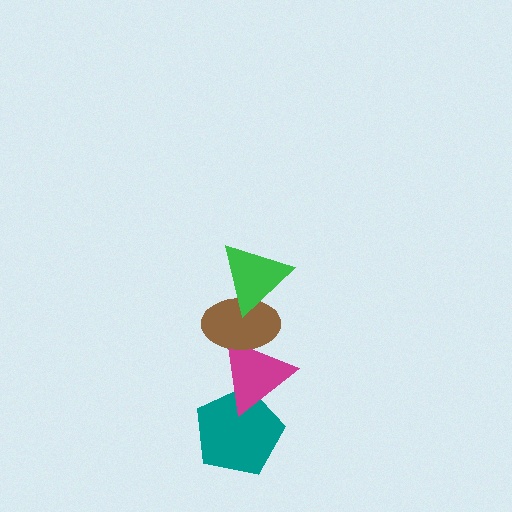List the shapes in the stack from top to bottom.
From top to bottom: the green triangle, the brown ellipse, the magenta triangle, the teal pentagon.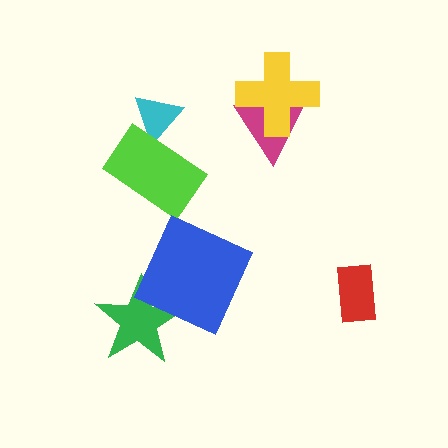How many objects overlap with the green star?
1 object overlaps with the green star.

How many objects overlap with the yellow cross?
1 object overlaps with the yellow cross.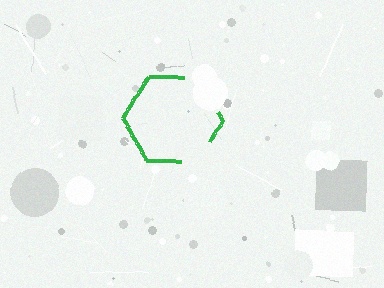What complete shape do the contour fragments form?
The contour fragments form a hexagon.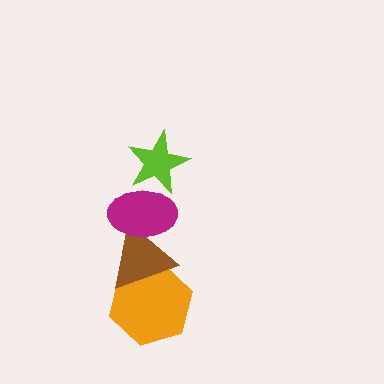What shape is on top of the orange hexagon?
The brown triangle is on top of the orange hexagon.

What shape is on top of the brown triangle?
The magenta ellipse is on top of the brown triangle.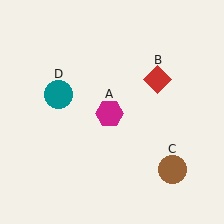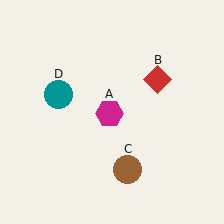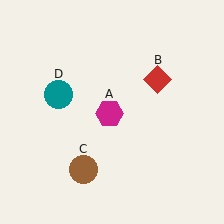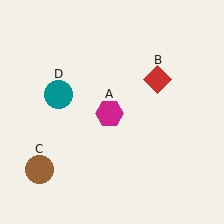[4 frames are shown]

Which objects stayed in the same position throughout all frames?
Magenta hexagon (object A) and red diamond (object B) and teal circle (object D) remained stationary.